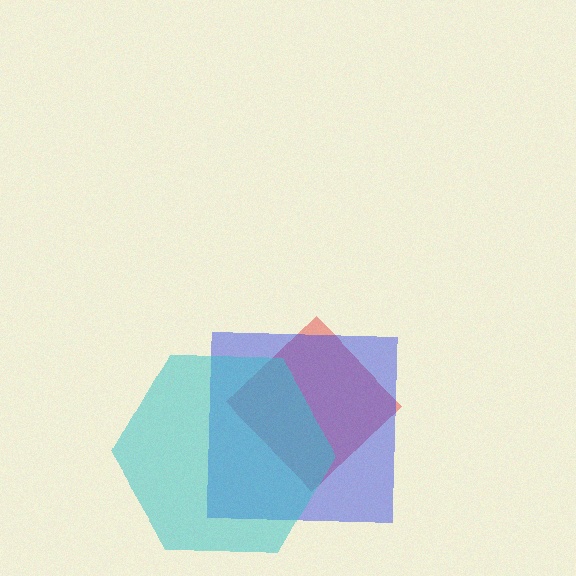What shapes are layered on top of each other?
The layered shapes are: a red diamond, a blue square, a cyan hexagon.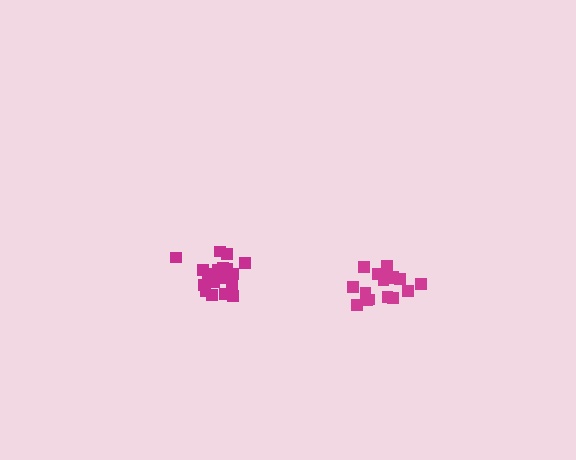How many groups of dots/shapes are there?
There are 2 groups.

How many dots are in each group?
Group 1: 20 dots, Group 2: 18 dots (38 total).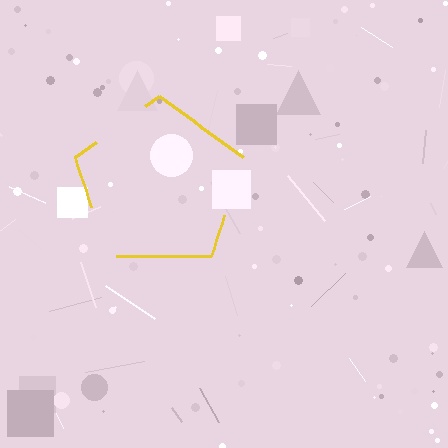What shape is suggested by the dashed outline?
The dashed outline suggests a pentagon.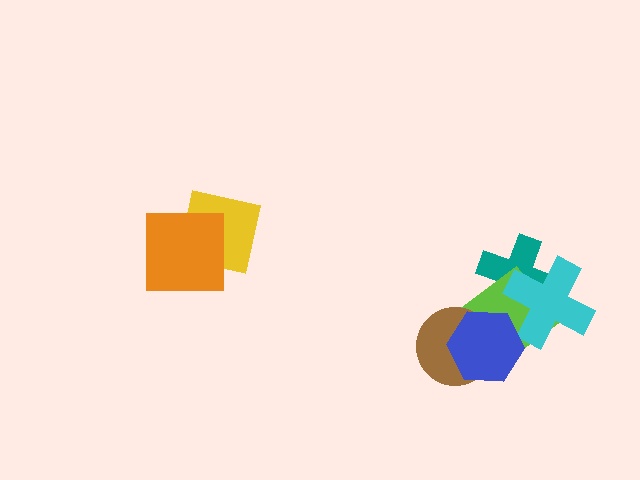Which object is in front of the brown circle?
The blue hexagon is in front of the brown circle.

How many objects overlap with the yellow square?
1 object overlaps with the yellow square.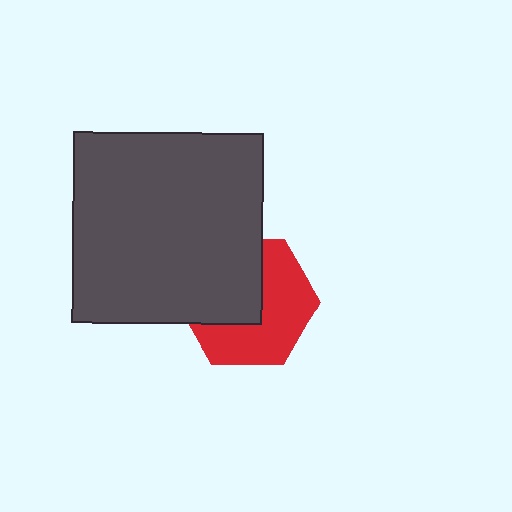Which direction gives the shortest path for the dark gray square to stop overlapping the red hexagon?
Moving toward the upper-left gives the shortest separation.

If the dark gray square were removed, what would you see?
You would see the complete red hexagon.